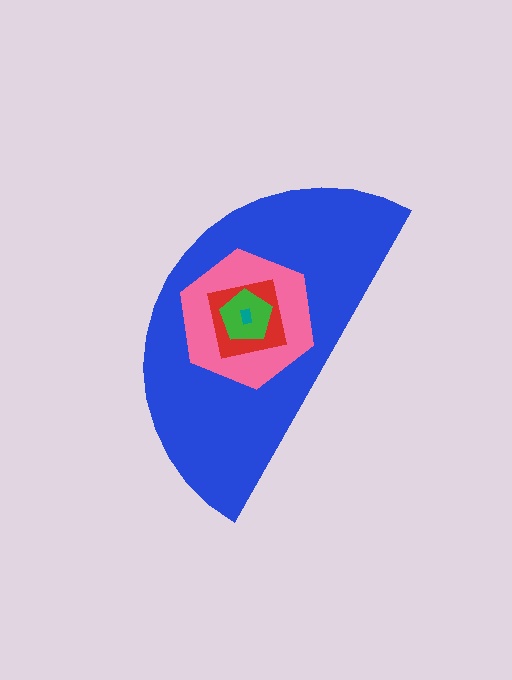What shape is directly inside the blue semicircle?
The pink hexagon.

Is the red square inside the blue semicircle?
Yes.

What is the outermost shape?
The blue semicircle.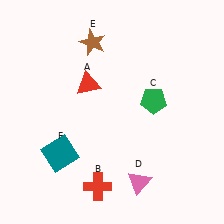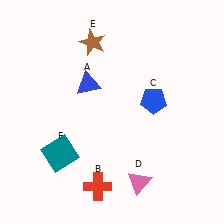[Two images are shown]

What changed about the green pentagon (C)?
In Image 1, C is green. In Image 2, it changed to blue.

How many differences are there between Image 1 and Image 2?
There are 2 differences between the two images.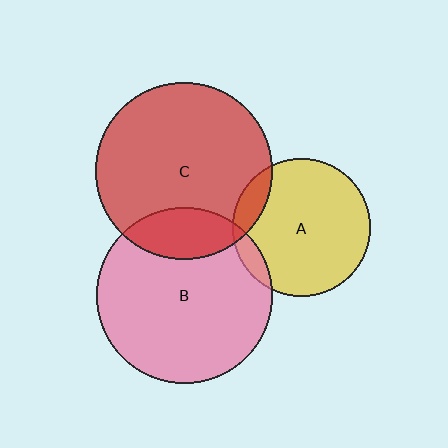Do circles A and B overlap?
Yes.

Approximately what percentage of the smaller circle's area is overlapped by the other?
Approximately 10%.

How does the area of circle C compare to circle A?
Approximately 1.7 times.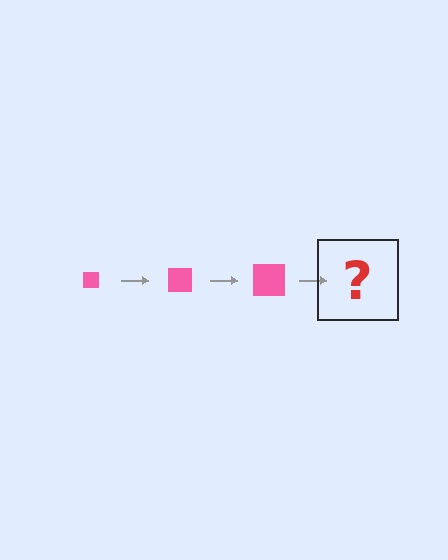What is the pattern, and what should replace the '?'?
The pattern is that the square gets progressively larger each step. The '?' should be a pink square, larger than the previous one.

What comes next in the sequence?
The next element should be a pink square, larger than the previous one.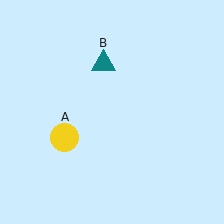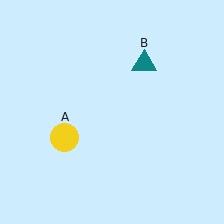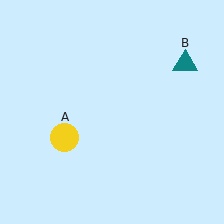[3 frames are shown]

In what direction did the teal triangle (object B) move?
The teal triangle (object B) moved right.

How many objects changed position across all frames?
1 object changed position: teal triangle (object B).